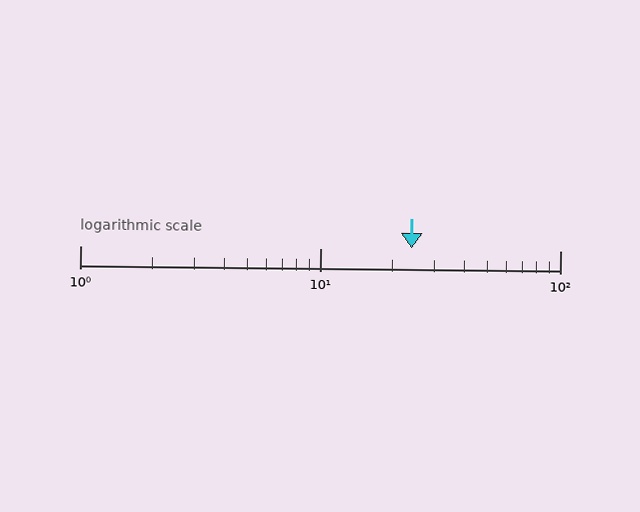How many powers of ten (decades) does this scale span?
The scale spans 2 decades, from 1 to 100.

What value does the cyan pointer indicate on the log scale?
The pointer indicates approximately 24.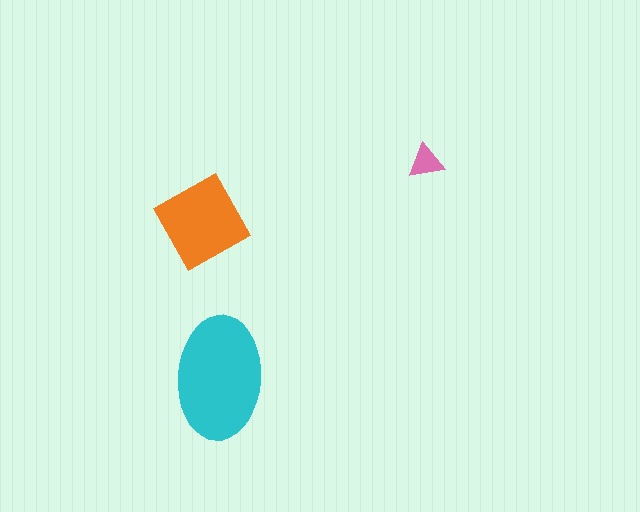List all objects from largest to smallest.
The cyan ellipse, the orange square, the pink triangle.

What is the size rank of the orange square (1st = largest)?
2nd.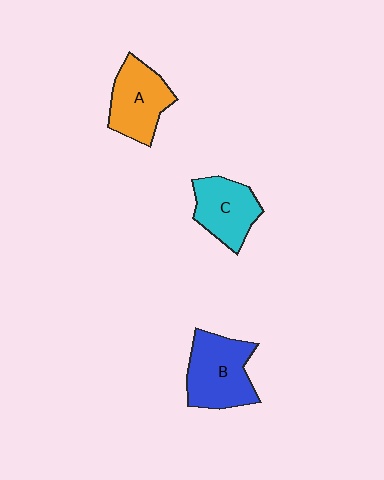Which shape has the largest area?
Shape B (blue).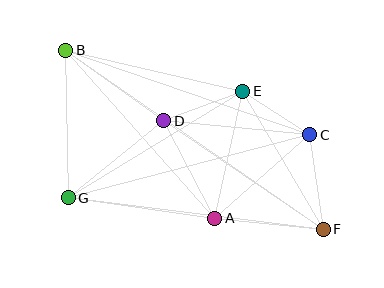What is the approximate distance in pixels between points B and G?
The distance between B and G is approximately 147 pixels.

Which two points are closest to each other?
Points C and E are closest to each other.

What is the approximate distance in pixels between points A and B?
The distance between A and B is approximately 225 pixels.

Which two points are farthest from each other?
Points B and F are farthest from each other.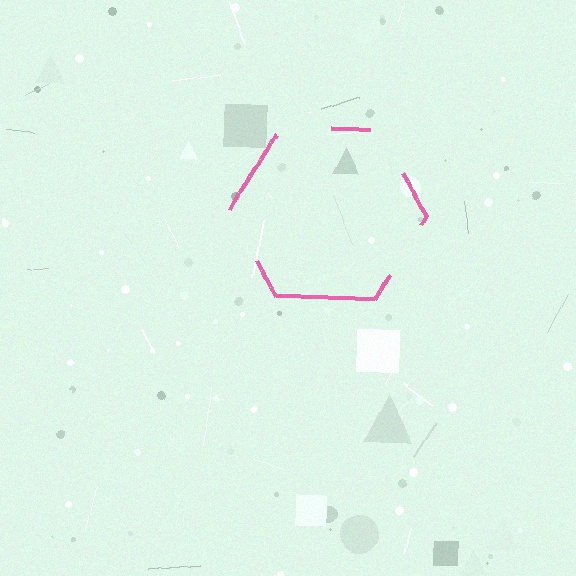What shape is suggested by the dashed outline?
The dashed outline suggests a hexagon.